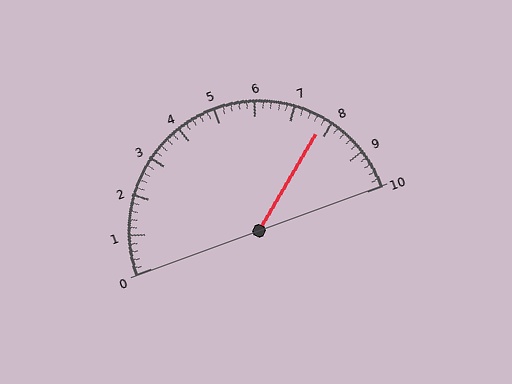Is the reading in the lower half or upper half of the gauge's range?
The reading is in the upper half of the range (0 to 10).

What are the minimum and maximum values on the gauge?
The gauge ranges from 0 to 10.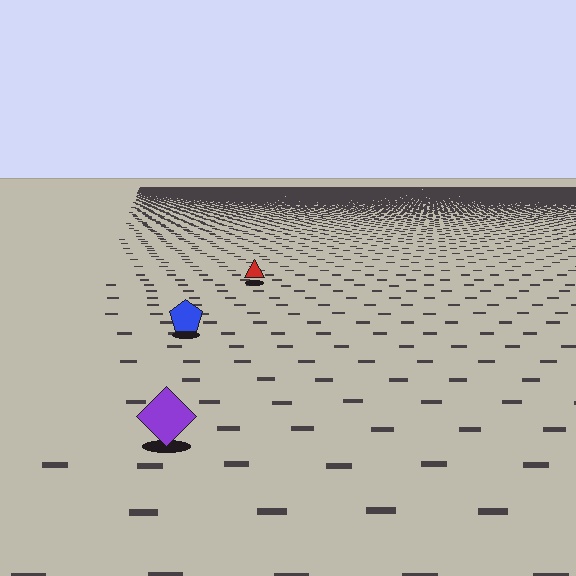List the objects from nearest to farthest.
From nearest to farthest: the purple diamond, the blue pentagon, the red triangle.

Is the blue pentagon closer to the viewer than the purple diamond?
No. The purple diamond is closer — you can tell from the texture gradient: the ground texture is coarser near it.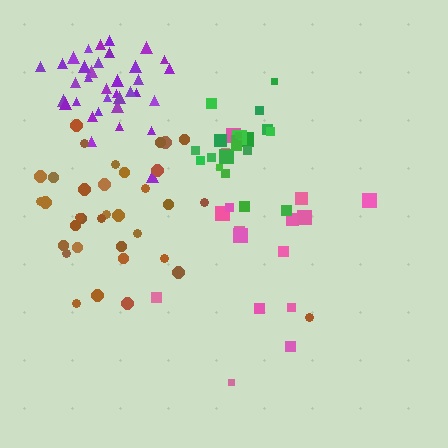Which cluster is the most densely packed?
Purple.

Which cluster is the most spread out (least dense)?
Pink.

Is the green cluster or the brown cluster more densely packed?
Green.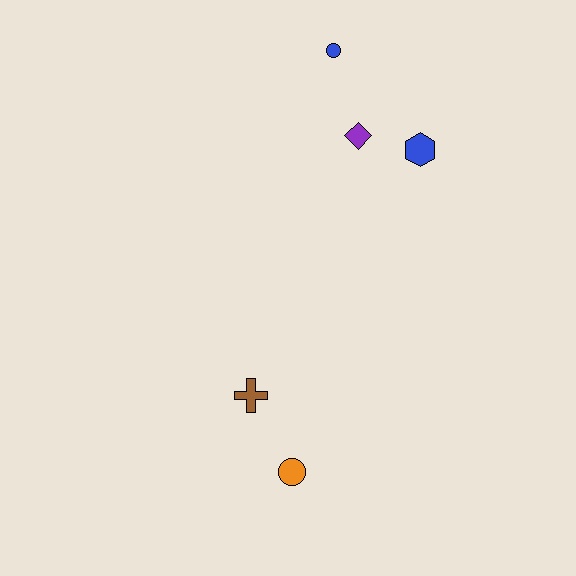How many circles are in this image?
There are 2 circles.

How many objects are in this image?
There are 5 objects.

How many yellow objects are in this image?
There are no yellow objects.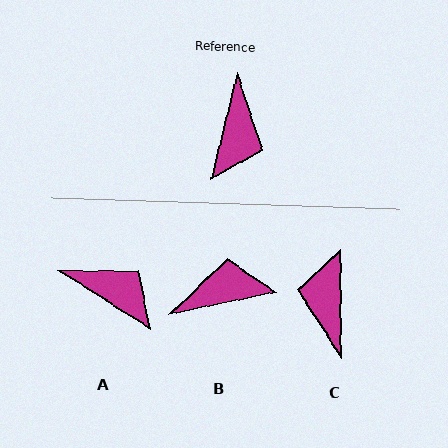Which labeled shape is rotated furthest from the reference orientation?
C, about 166 degrees away.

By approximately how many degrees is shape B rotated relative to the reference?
Approximately 115 degrees counter-clockwise.